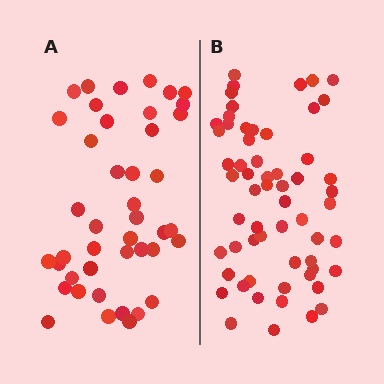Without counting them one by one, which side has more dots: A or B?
Region B (the right region) has more dots.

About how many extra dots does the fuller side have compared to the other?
Region B has approximately 15 more dots than region A.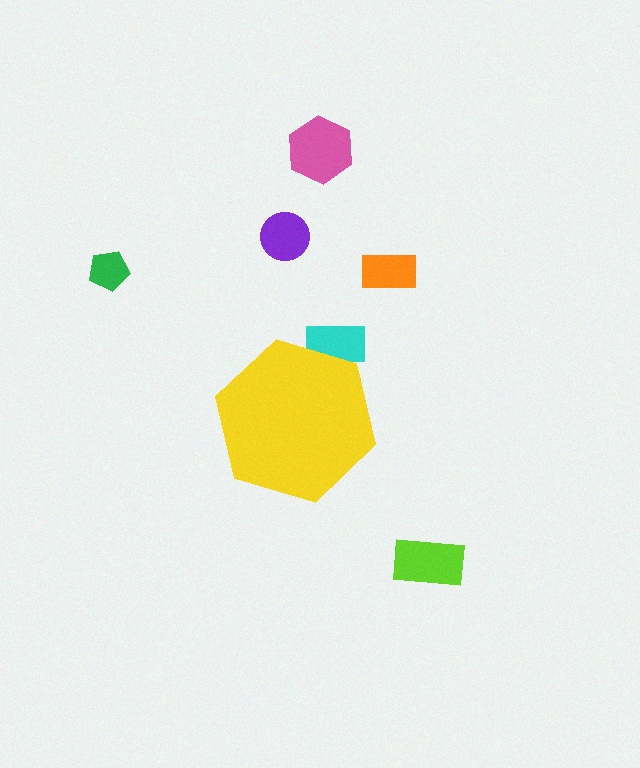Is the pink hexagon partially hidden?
No, the pink hexagon is fully visible.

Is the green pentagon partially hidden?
No, the green pentagon is fully visible.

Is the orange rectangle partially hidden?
No, the orange rectangle is fully visible.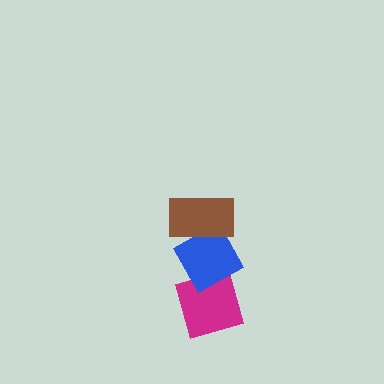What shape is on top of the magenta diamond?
The blue diamond is on top of the magenta diamond.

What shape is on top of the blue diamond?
The brown rectangle is on top of the blue diamond.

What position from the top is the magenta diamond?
The magenta diamond is 3rd from the top.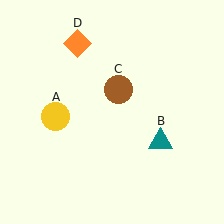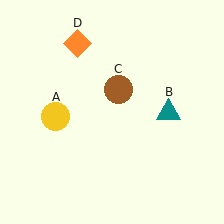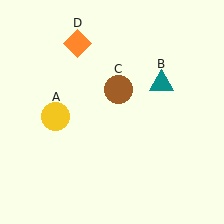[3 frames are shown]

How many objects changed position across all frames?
1 object changed position: teal triangle (object B).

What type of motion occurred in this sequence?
The teal triangle (object B) rotated counterclockwise around the center of the scene.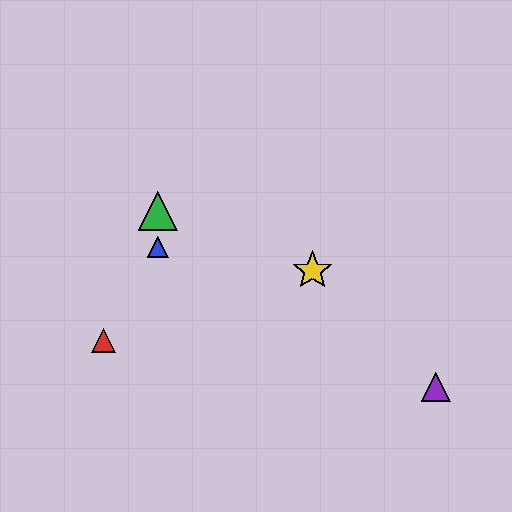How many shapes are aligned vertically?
2 shapes (the blue triangle, the green triangle) are aligned vertically.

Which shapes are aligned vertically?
The blue triangle, the green triangle are aligned vertically.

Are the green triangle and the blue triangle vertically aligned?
Yes, both are at x≈158.